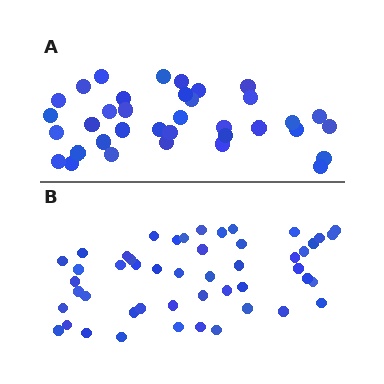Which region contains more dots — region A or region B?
Region B (the bottom region) has more dots.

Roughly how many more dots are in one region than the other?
Region B has approximately 15 more dots than region A.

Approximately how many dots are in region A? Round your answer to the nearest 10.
About 40 dots. (The exact count is 36, which rounds to 40.)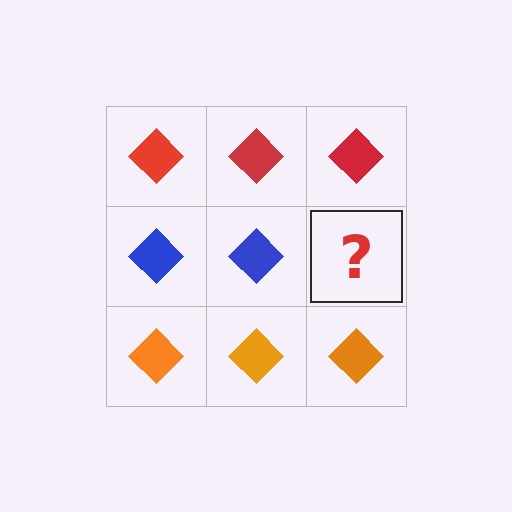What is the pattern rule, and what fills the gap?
The rule is that each row has a consistent color. The gap should be filled with a blue diamond.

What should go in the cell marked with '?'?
The missing cell should contain a blue diamond.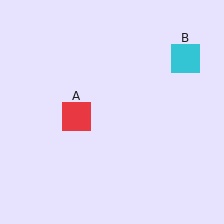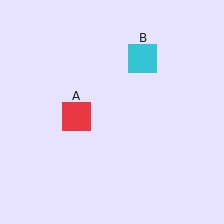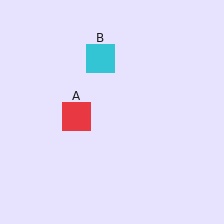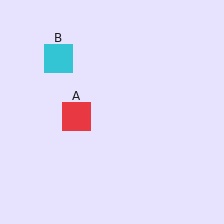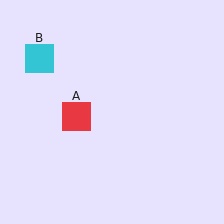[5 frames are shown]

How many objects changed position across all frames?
1 object changed position: cyan square (object B).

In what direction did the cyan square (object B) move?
The cyan square (object B) moved left.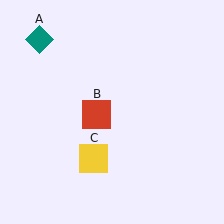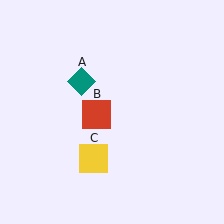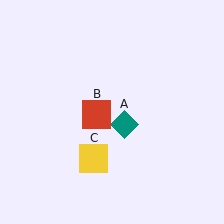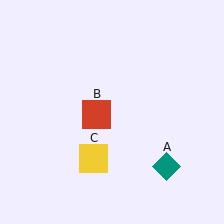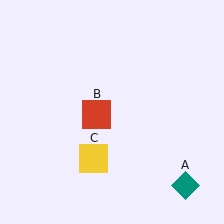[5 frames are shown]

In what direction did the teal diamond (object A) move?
The teal diamond (object A) moved down and to the right.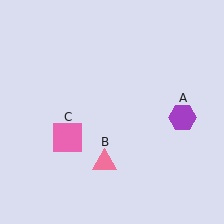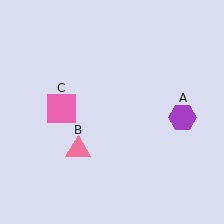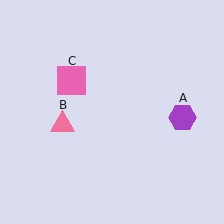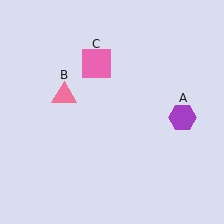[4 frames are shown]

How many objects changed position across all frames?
2 objects changed position: pink triangle (object B), pink square (object C).